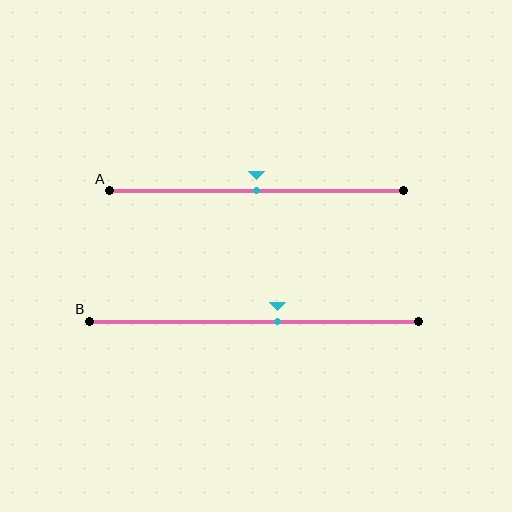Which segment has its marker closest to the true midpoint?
Segment A has its marker closest to the true midpoint.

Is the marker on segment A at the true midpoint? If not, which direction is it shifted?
Yes, the marker on segment A is at the true midpoint.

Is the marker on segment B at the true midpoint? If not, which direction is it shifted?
No, the marker on segment B is shifted to the right by about 7% of the segment length.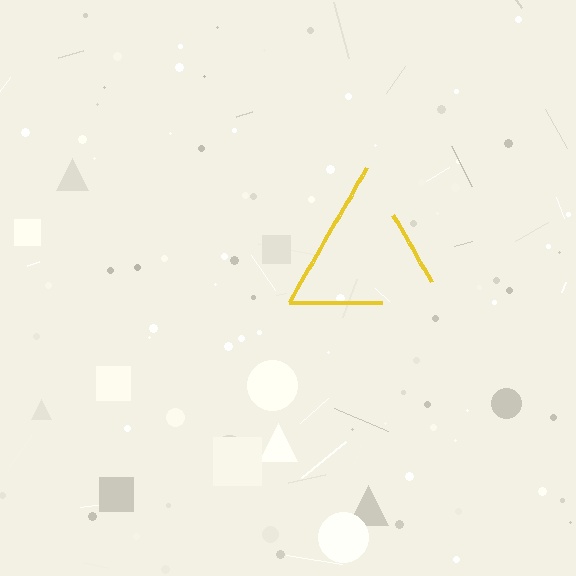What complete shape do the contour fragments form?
The contour fragments form a triangle.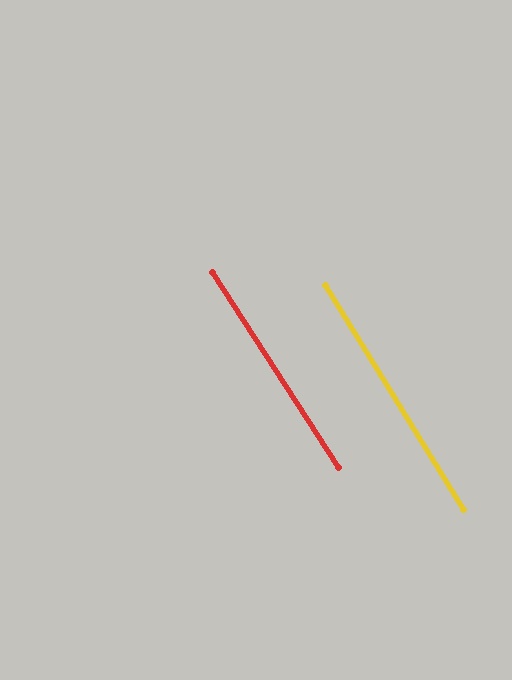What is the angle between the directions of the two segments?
Approximately 1 degree.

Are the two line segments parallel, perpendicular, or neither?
Parallel — their directions differ by only 1.2°.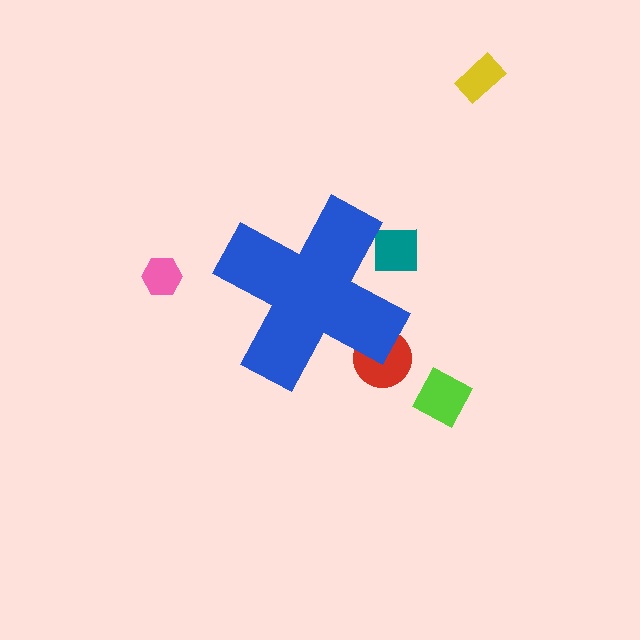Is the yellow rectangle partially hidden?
No, the yellow rectangle is fully visible.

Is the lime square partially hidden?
No, the lime square is fully visible.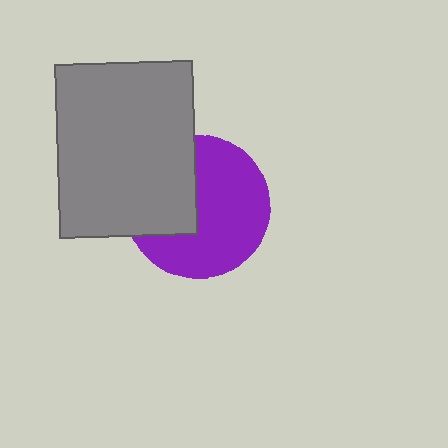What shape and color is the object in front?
The object in front is a gray rectangle.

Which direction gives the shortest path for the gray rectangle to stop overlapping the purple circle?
Moving left gives the shortest separation.